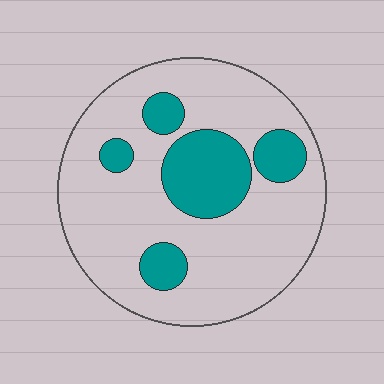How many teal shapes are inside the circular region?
5.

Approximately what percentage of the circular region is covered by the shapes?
Approximately 25%.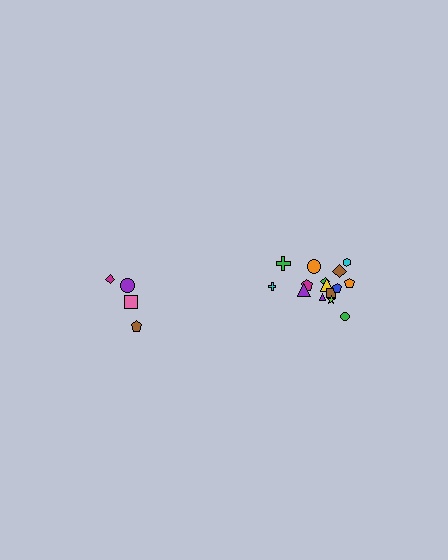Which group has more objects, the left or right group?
The right group.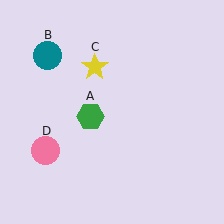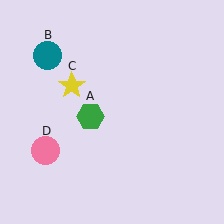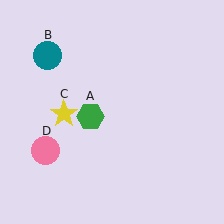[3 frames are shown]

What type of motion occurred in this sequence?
The yellow star (object C) rotated counterclockwise around the center of the scene.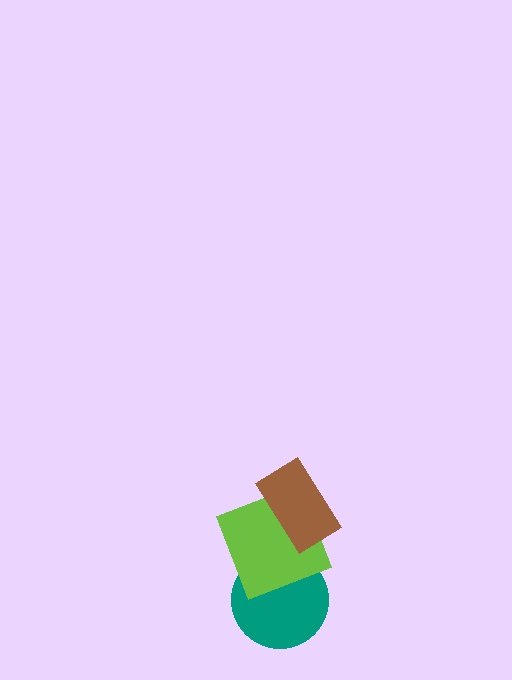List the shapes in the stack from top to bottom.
From top to bottom: the brown rectangle, the lime square, the teal circle.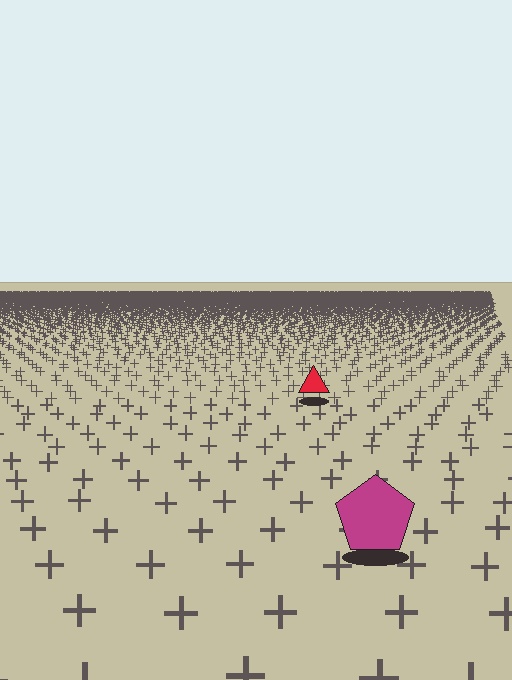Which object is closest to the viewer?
The magenta pentagon is closest. The texture marks near it are larger and more spread out.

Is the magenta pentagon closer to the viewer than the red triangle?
Yes. The magenta pentagon is closer — you can tell from the texture gradient: the ground texture is coarser near it.